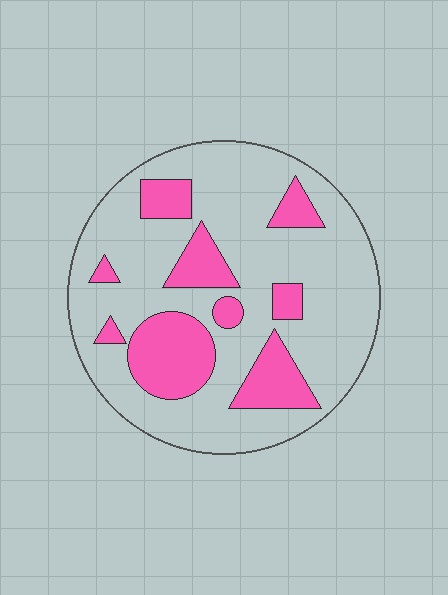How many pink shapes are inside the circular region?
9.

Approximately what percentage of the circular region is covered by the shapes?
Approximately 25%.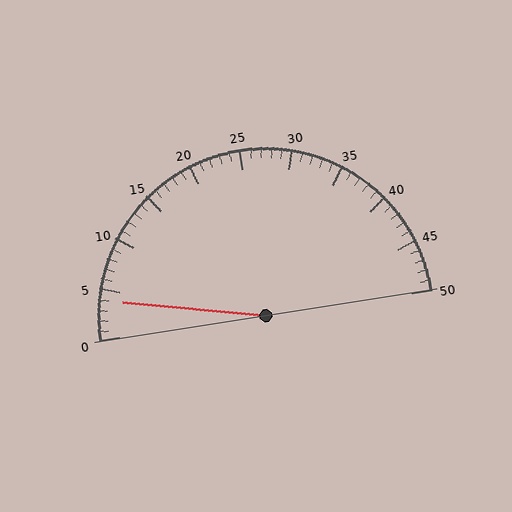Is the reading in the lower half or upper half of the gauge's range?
The reading is in the lower half of the range (0 to 50).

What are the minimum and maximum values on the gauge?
The gauge ranges from 0 to 50.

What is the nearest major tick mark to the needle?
The nearest major tick mark is 5.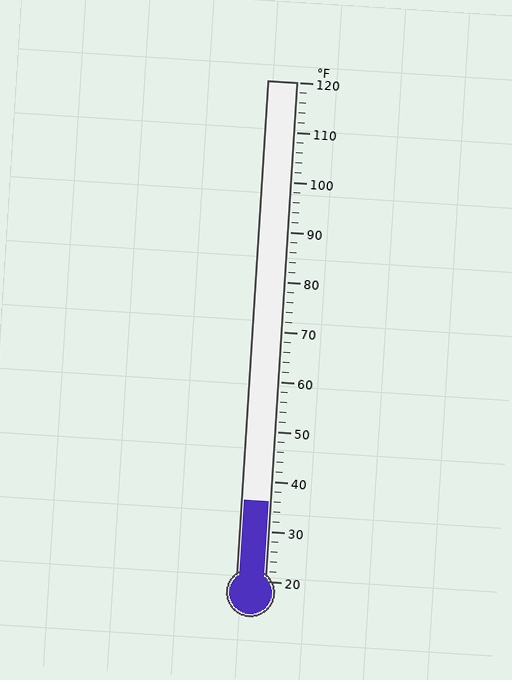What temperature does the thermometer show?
The thermometer shows approximately 36°F.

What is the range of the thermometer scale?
The thermometer scale ranges from 20°F to 120°F.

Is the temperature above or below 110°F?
The temperature is below 110°F.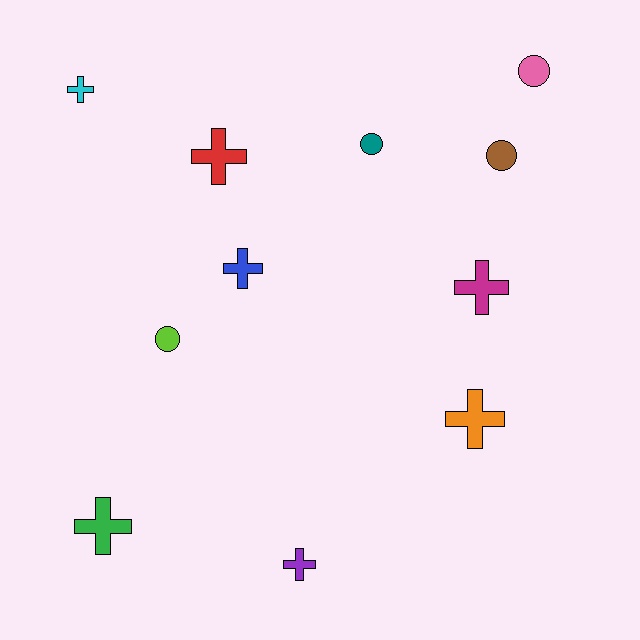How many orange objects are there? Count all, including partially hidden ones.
There is 1 orange object.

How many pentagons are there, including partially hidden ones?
There are no pentagons.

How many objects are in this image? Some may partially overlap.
There are 11 objects.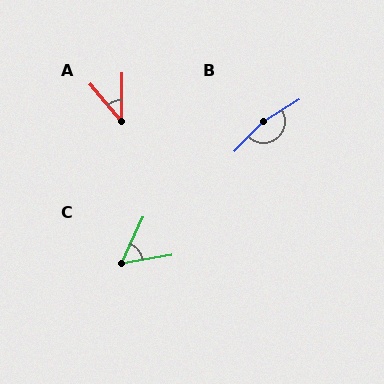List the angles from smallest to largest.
A (41°), C (56°), B (166°).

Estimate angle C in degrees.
Approximately 56 degrees.